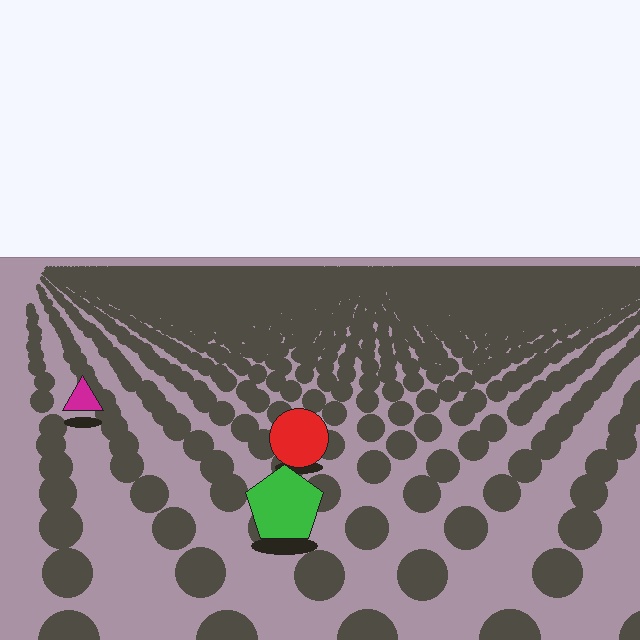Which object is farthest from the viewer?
The magenta triangle is farthest from the viewer. It appears smaller and the ground texture around it is denser.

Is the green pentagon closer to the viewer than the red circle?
Yes. The green pentagon is closer — you can tell from the texture gradient: the ground texture is coarser near it.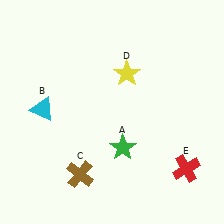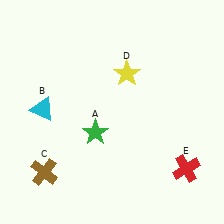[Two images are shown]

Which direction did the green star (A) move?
The green star (A) moved left.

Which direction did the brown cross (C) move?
The brown cross (C) moved left.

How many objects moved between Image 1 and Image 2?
2 objects moved between the two images.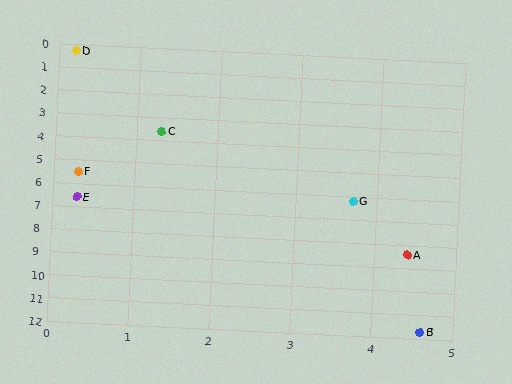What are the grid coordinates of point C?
Point C is at approximately (1.3, 3.6).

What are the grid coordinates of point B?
Point B is at approximately (4.6, 11.7).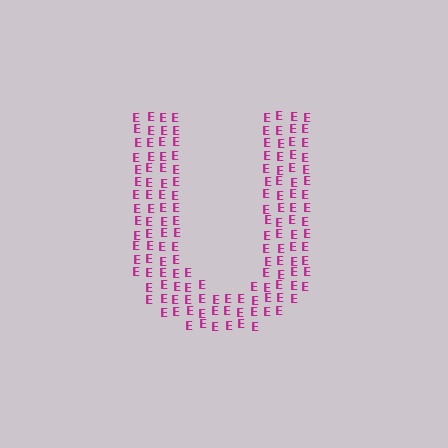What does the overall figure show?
The overall figure shows the letter U.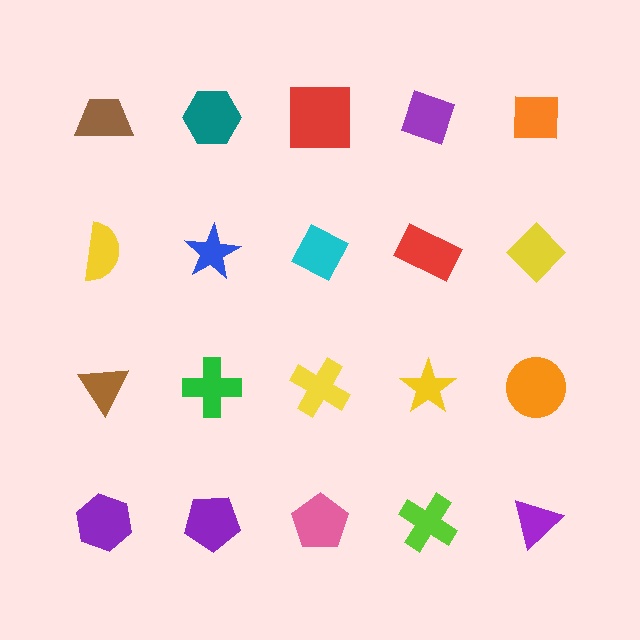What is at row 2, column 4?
A red rectangle.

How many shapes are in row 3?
5 shapes.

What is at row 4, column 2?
A purple pentagon.